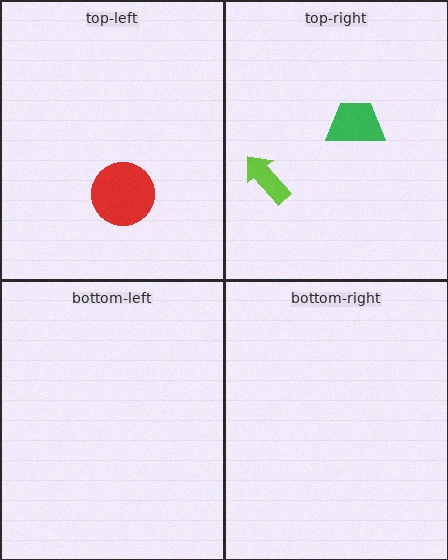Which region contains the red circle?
The top-left region.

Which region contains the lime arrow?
The top-right region.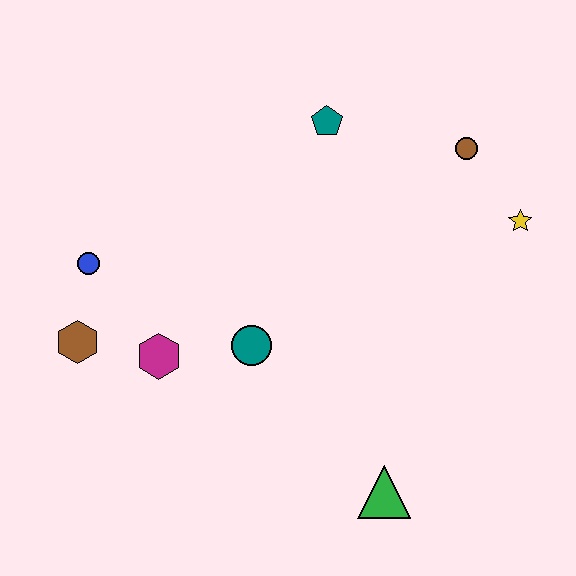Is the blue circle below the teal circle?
No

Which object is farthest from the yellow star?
The brown hexagon is farthest from the yellow star.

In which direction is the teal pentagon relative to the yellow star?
The teal pentagon is to the left of the yellow star.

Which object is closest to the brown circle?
The yellow star is closest to the brown circle.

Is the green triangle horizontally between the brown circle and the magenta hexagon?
Yes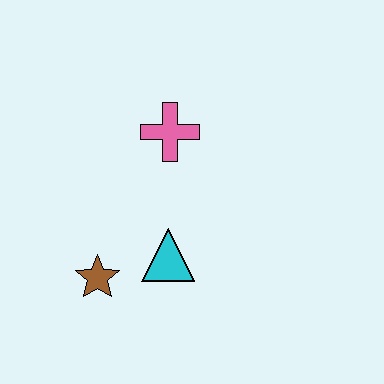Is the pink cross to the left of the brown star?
No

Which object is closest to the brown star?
The cyan triangle is closest to the brown star.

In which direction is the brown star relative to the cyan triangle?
The brown star is to the left of the cyan triangle.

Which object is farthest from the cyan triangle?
The pink cross is farthest from the cyan triangle.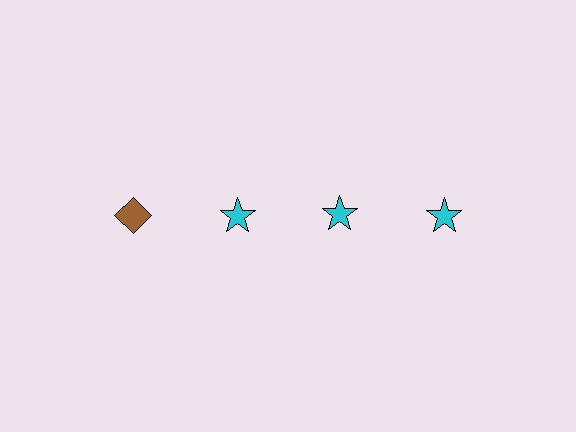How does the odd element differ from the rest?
It differs in both color (brown instead of cyan) and shape (diamond instead of star).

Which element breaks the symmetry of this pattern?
The brown diamond in the top row, leftmost column breaks the symmetry. All other shapes are cyan stars.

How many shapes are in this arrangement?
There are 4 shapes arranged in a grid pattern.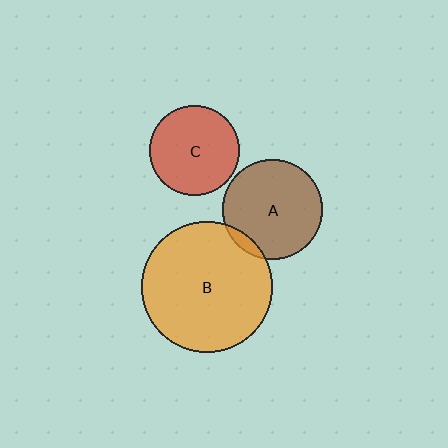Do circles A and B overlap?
Yes.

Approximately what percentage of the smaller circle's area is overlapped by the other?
Approximately 5%.